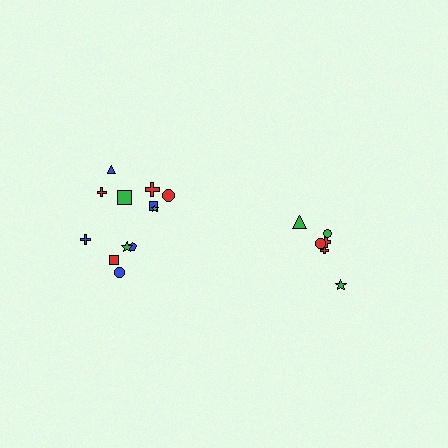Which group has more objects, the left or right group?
The left group.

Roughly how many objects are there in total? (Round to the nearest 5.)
Roughly 20 objects in total.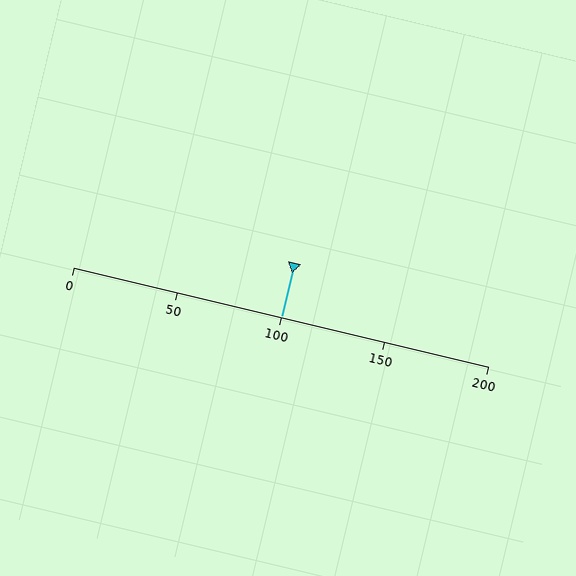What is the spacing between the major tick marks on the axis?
The major ticks are spaced 50 apart.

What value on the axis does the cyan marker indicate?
The marker indicates approximately 100.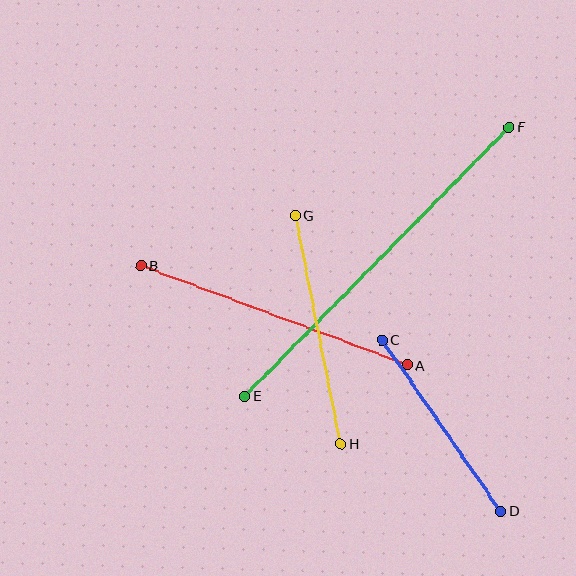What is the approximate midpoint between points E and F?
The midpoint is at approximately (377, 262) pixels.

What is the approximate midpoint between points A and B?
The midpoint is at approximately (274, 315) pixels.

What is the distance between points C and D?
The distance is approximately 208 pixels.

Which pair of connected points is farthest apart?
Points E and F are farthest apart.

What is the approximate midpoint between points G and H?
The midpoint is at approximately (318, 330) pixels.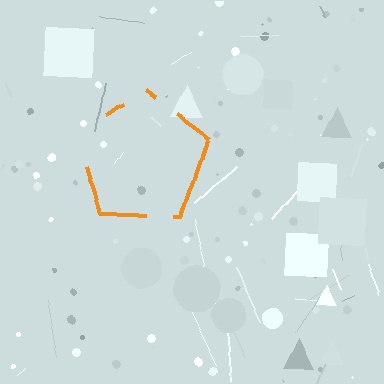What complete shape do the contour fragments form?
The contour fragments form a pentagon.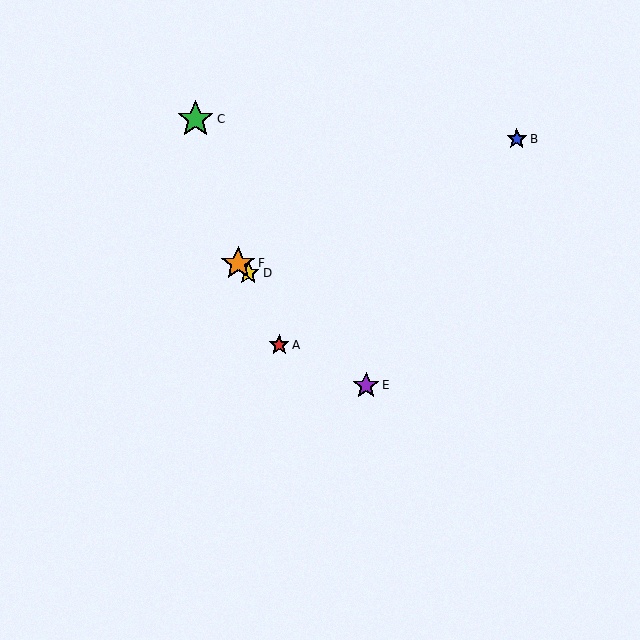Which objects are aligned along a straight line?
Objects D, E, F are aligned along a straight line.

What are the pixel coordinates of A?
Object A is at (279, 345).